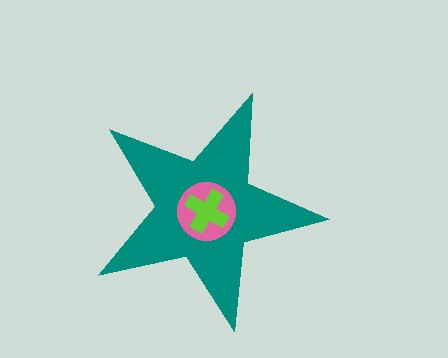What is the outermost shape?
The teal star.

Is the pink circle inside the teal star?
Yes.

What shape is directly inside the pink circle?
The lime cross.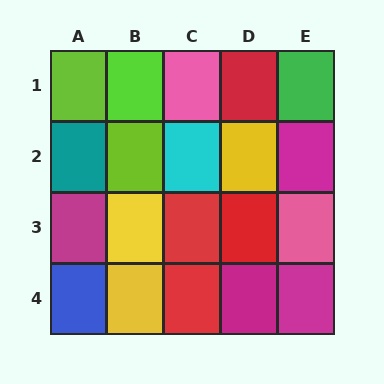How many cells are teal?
1 cell is teal.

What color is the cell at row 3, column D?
Red.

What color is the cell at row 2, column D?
Yellow.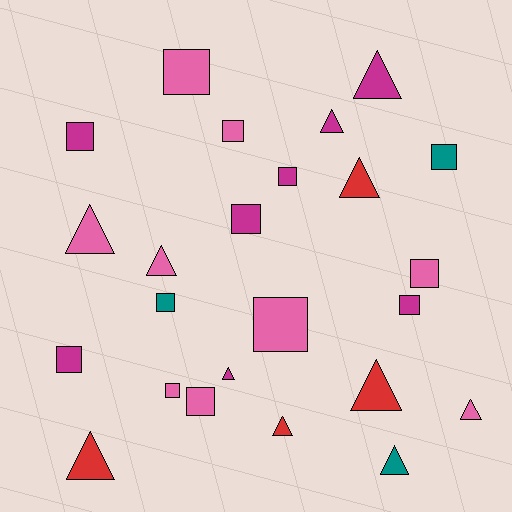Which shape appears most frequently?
Square, with 13 objects.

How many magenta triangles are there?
There are 3 magenta triangles.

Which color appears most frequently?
Pink, with 9 objects.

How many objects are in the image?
There are 24 objects.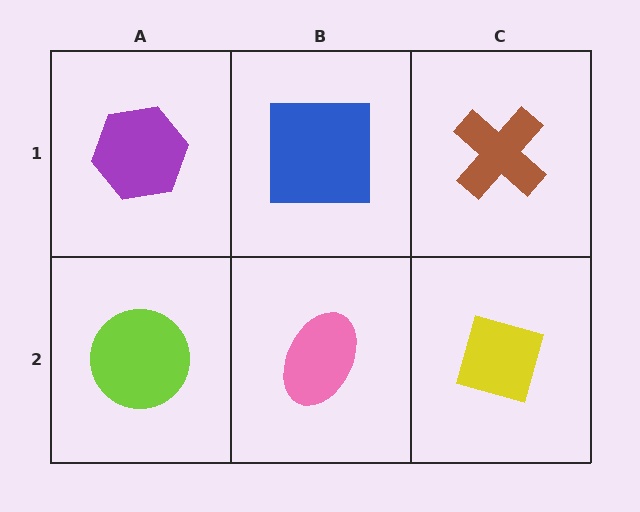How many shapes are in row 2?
3 shapes.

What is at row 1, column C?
A brown cross.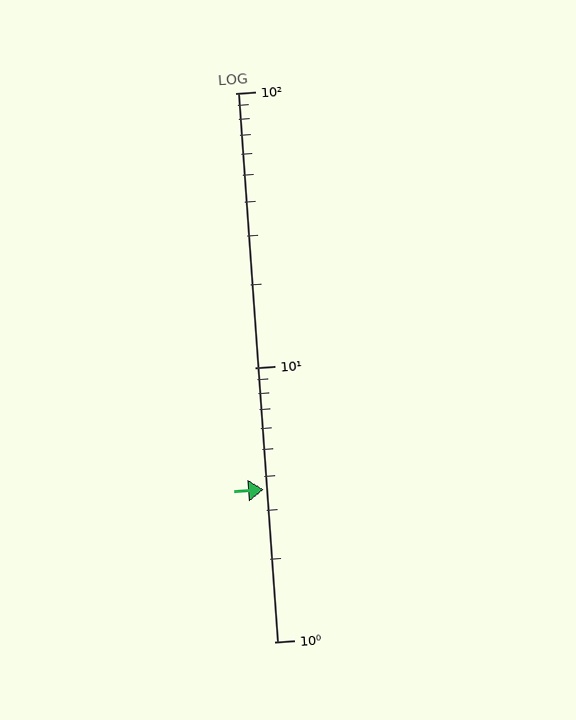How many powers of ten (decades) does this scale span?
The scale spans 2 decades, from 1 to 100.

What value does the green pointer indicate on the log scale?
The pointer indicates approximately 3.6.